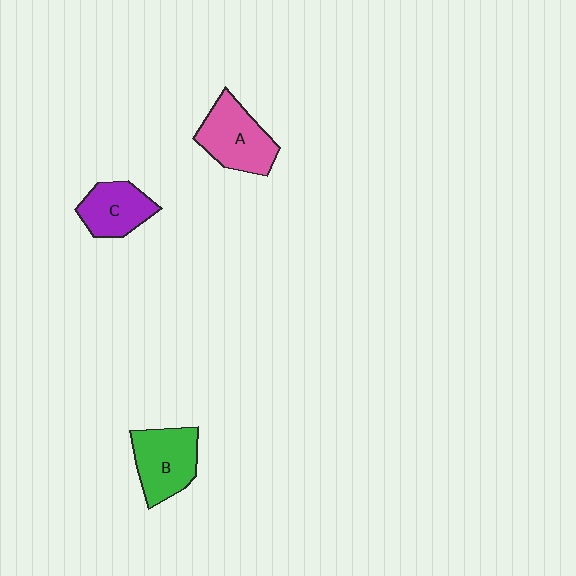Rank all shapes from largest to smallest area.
From largest to smallest: A (pink), B (green), C (purple).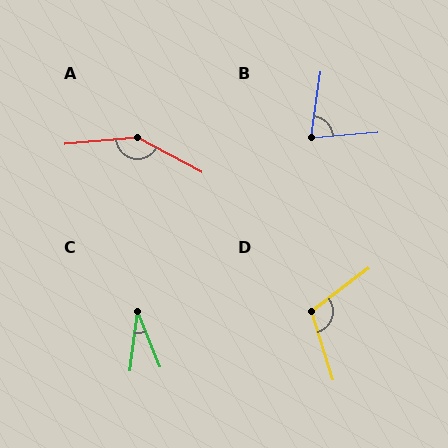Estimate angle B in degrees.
Approximately 77 degrees.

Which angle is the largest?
A, at approximately 147 degrees.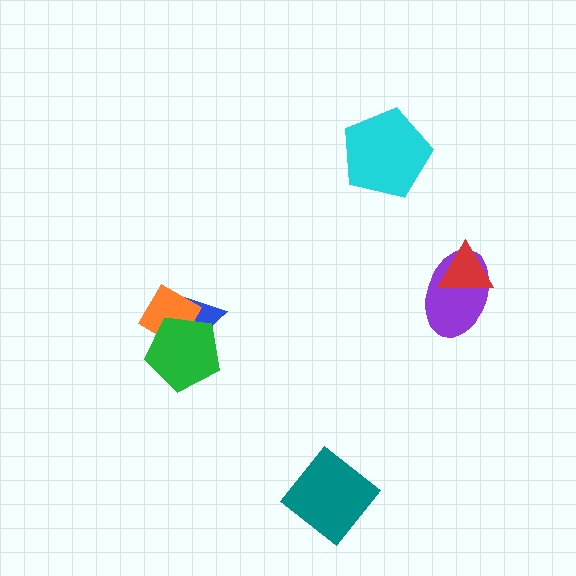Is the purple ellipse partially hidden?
Yes, it is partially covered by another shape.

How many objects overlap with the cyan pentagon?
0 objects overlap with the cyan pentagon.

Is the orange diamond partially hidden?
Yes, it is partially covered by another shape.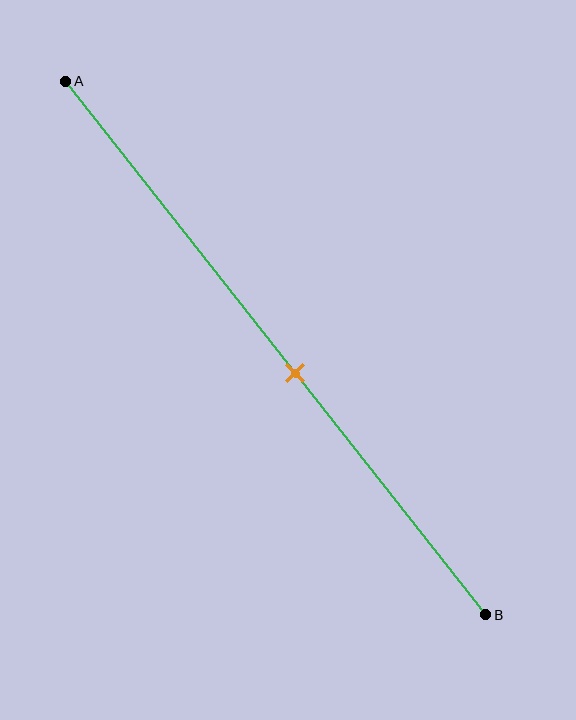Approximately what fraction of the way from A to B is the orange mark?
The orange mark is approximately 55% of the way from A to B.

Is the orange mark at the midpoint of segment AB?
No, the mark is at about 55% from A, not at the 50% midpoint.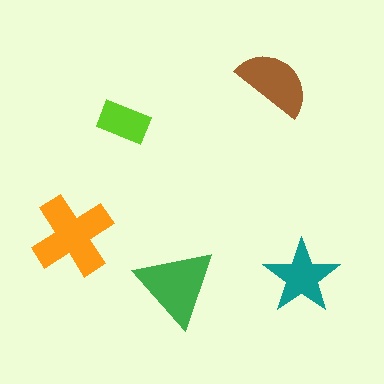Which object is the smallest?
The lime rectangle.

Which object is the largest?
The orange cross.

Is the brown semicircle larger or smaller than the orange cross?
Smaller.